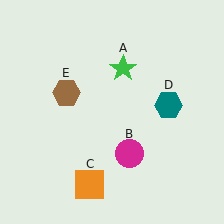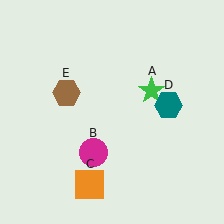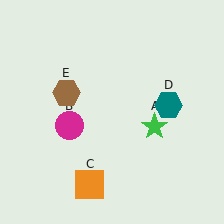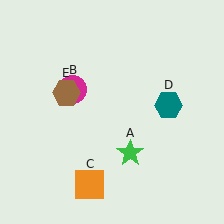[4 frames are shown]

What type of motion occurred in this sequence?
The green star (object A), magenta circle (object B) rotated clockwise around the center of the scene.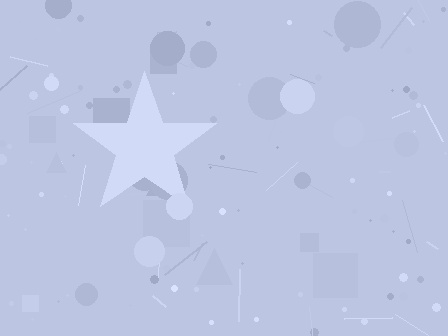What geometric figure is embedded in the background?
A star is embedded in the background.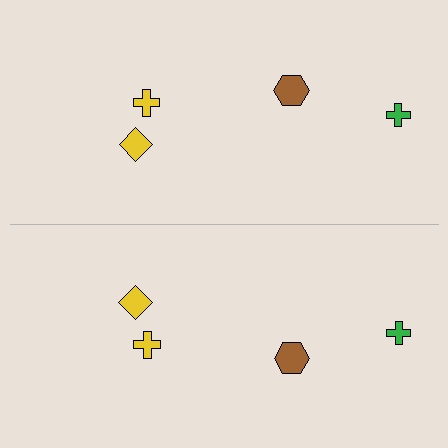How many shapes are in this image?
There are 8 shapes in this image.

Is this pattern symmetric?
Yes, this pattern has bilateral (reflection) symmetry.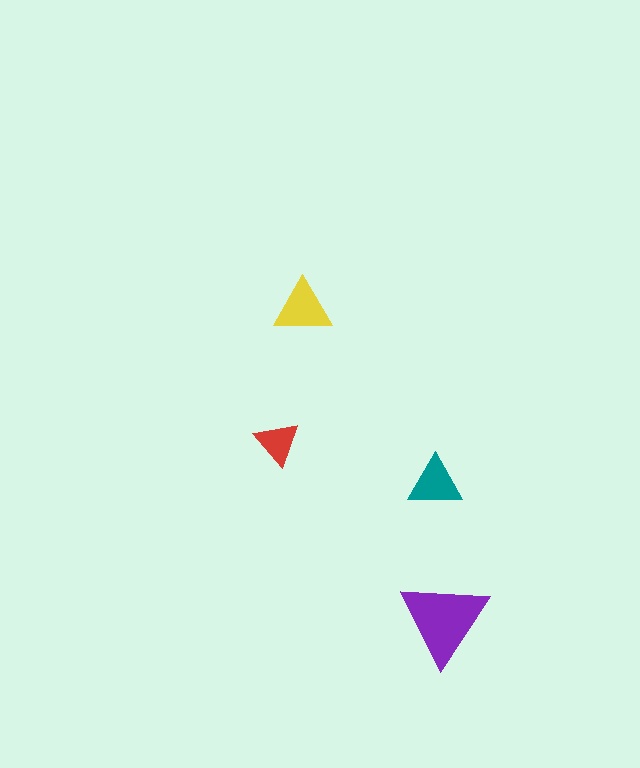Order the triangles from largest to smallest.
the purple one, the yellow one, the teal one, the red one.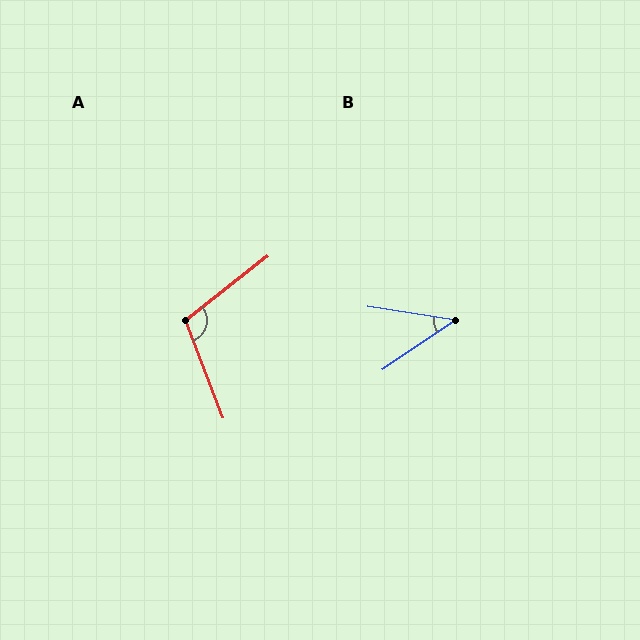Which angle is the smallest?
B, at approximately 43 degrees.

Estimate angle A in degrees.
Approximately 107 degrees.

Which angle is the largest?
A, at approximately 107 degrees.